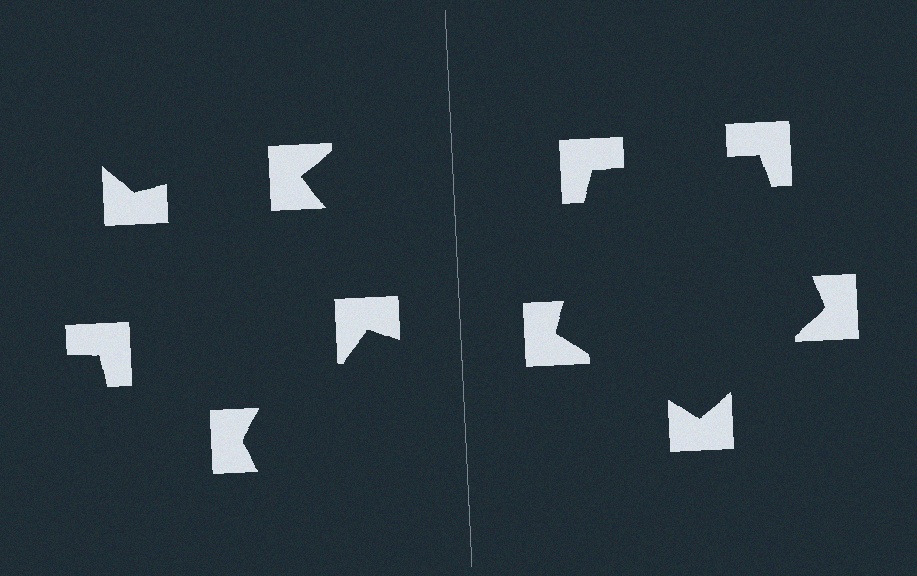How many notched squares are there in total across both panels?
10 — 5 on each side.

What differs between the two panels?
The notched squares are positioned identically on both sides; only the wedge orientations differ. On the right they align to a pentagon; on the left they are misaligned.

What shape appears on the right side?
An illusory pentagon.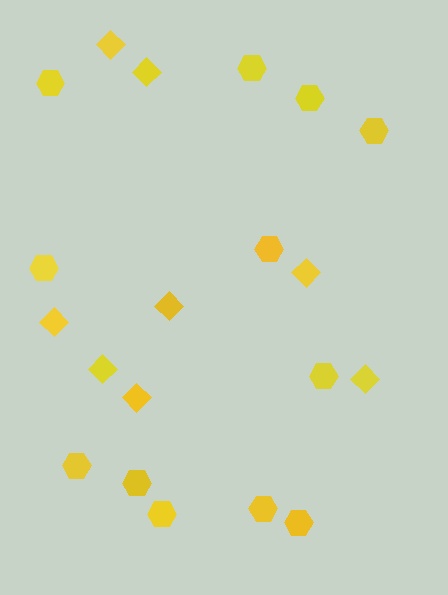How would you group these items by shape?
There are 2 groups: one group of hexagons (12) and one group of diamonds (8).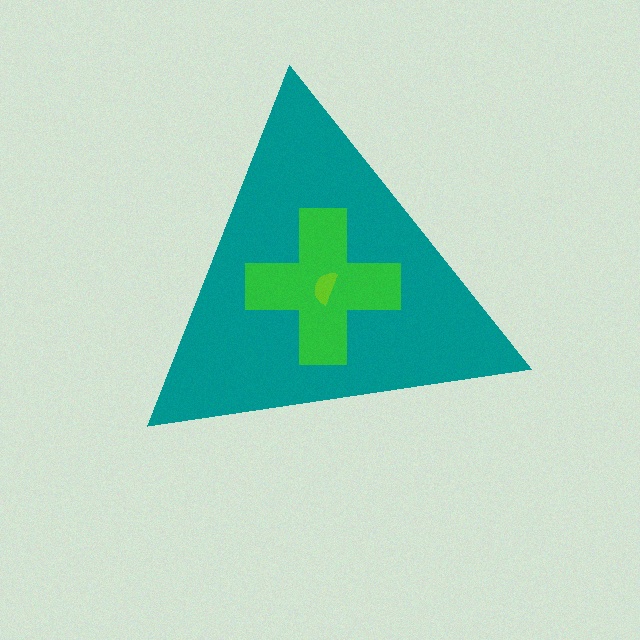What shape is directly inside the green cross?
The lime semicircle.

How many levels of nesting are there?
3.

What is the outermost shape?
The teal triangle.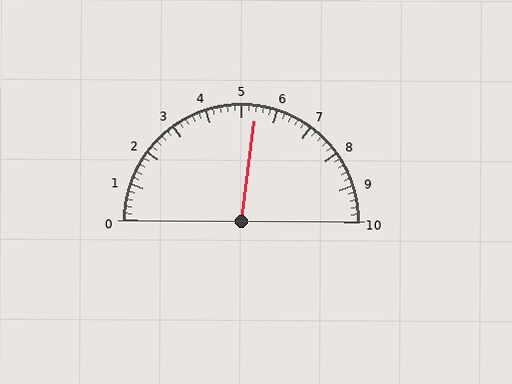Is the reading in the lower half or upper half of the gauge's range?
The reading is in the upper half of the range (0 to 10).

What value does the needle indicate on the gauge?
The needle indicates approximately 5.4.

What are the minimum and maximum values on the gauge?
The gauge ranges from 0 to 10.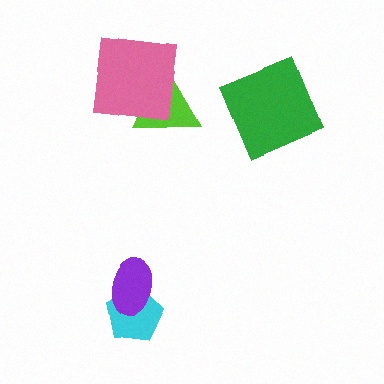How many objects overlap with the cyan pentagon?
1 object overlaps with the cyan pentagon.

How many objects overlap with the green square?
0 objects overlap with the green square.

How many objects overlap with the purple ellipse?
1 object overlaps with the purple ellipse.